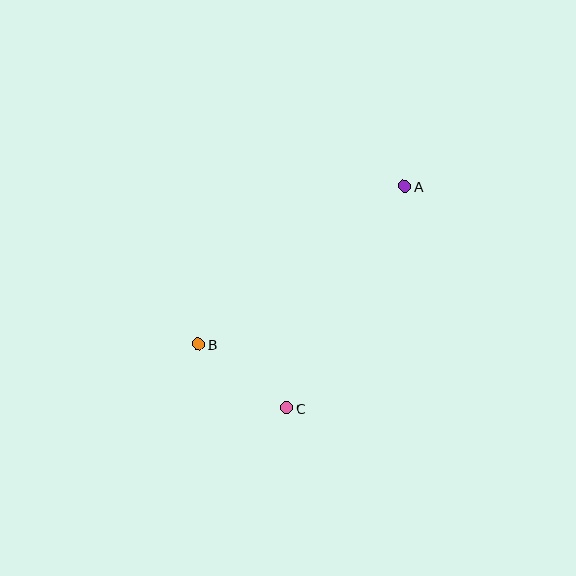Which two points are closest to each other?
Points B and C are closest to each other.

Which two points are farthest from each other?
Points A and B are farthest from each other.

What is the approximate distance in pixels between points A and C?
The distance between A and C is approximately 251 pixels.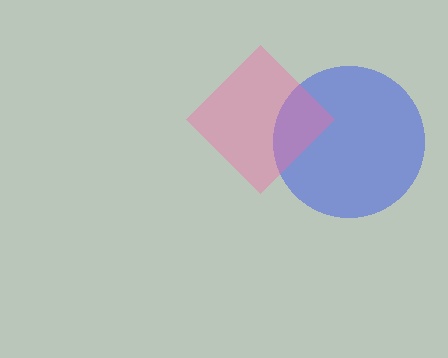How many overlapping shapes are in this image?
There are 2 overlapping shapes in the image.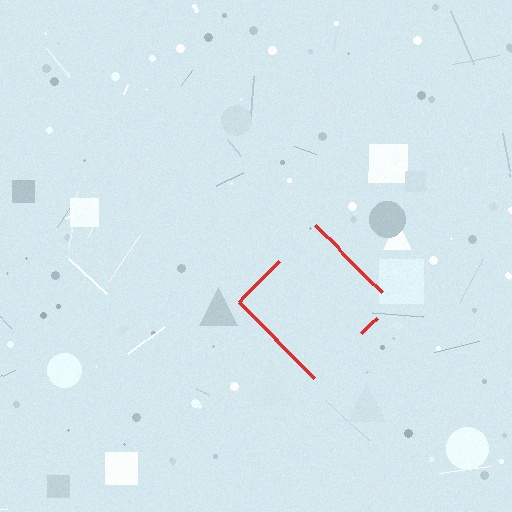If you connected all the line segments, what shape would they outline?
They would outline a diamond.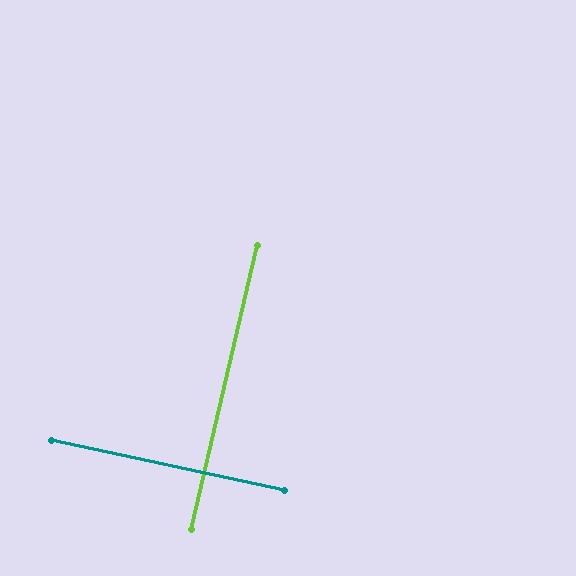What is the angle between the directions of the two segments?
Approximately 89 degrees.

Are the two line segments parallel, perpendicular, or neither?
Perpendicular — they meet at approximately 89°.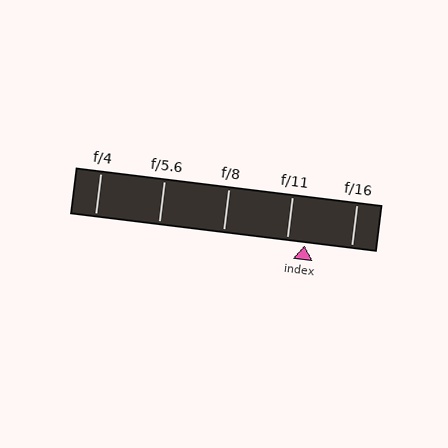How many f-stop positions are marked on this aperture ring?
There are 5 f-stop positions marked.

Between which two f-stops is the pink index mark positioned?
The index mark is between f/11 and f/16.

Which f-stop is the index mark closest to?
The index mark is closest to f/11.